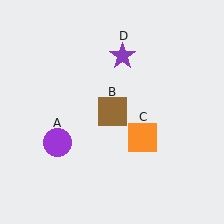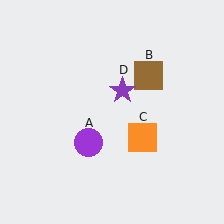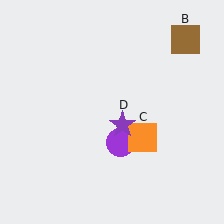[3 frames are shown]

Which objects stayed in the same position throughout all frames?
Orange square (object C) remained stationary.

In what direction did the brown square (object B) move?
The brown square (object B) moved up and to the right.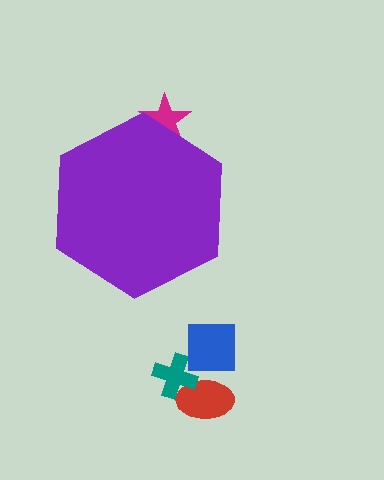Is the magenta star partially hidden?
Yes, the magenta star is partially hidden behind the purple hexagon.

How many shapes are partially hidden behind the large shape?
1 shape is partially hidden.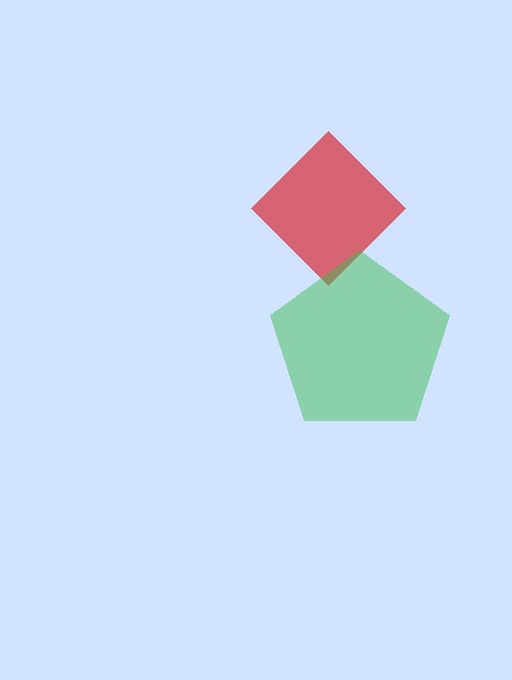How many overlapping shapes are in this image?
There are 2 overlapping shapes in the image.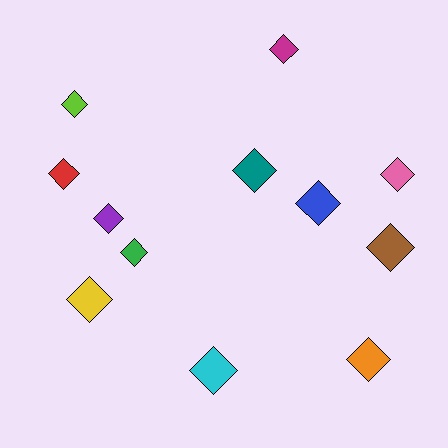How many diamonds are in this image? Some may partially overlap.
There are 12 diamonds.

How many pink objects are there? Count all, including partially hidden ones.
There is 1 pink object.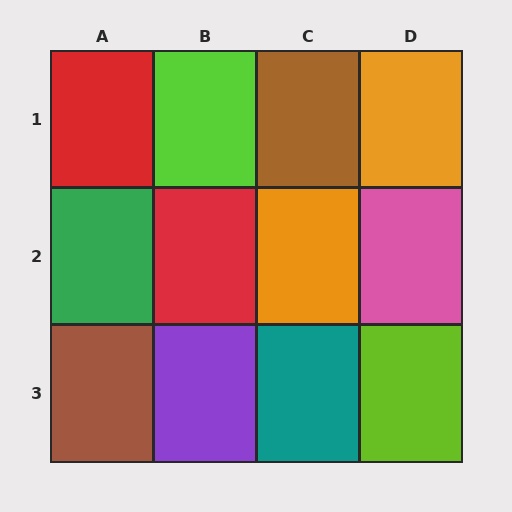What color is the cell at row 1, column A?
Red.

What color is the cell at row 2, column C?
Orange.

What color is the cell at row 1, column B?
Lime.